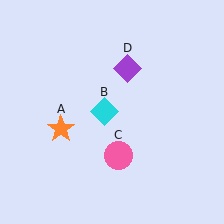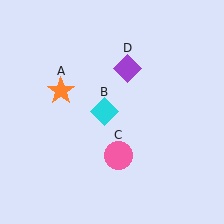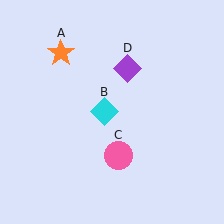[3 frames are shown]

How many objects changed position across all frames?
1 object changed position: orange star (object A).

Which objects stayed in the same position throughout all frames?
Cyan diamond (object B) and pink circle (object C) and purple diamond (object D) remained stationary.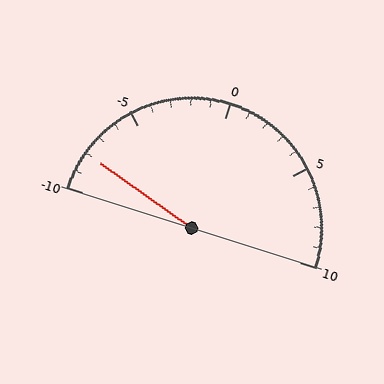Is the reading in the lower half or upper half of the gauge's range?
The reading is in the lower half of the range (-10 to 10).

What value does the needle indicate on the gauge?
The needle indicates approximately -8.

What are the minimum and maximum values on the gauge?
The gauge ranges from -10 to 10.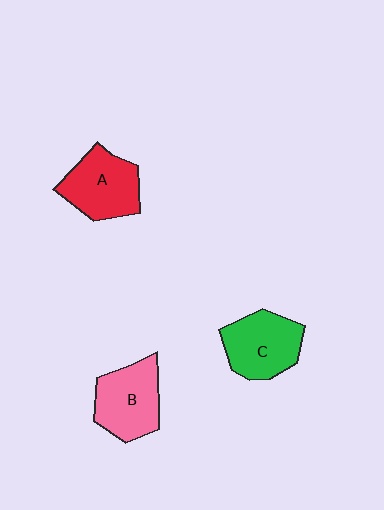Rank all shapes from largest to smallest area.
From largest to smallest: B (pink), C (green), A (red).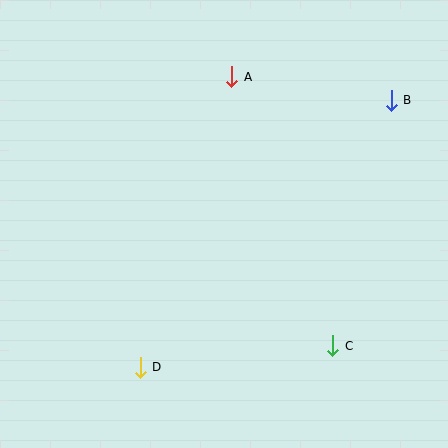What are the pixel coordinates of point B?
Point B is at (391, 100).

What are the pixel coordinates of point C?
Point C is at (333, 346).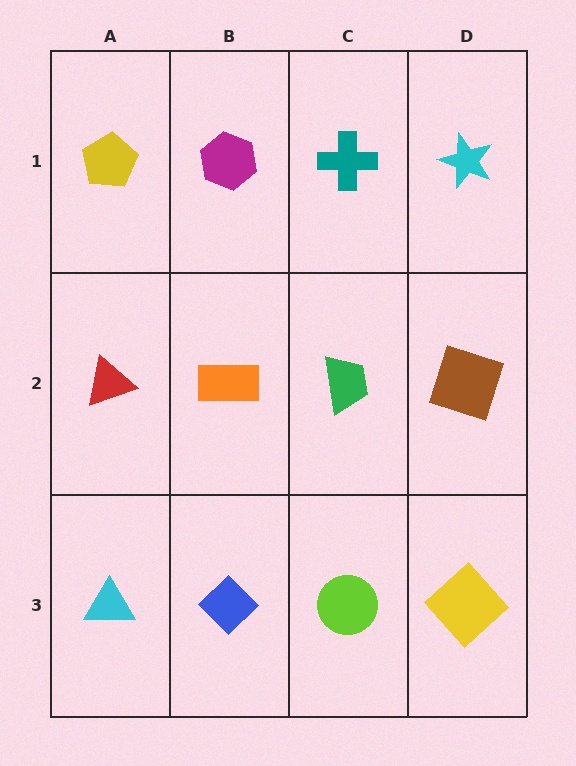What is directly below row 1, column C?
A green trapezoid.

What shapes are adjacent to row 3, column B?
An orange rectangle (row 2, column B), a cyan triangle (row 3, column A), a lime circle (row 3, column C).